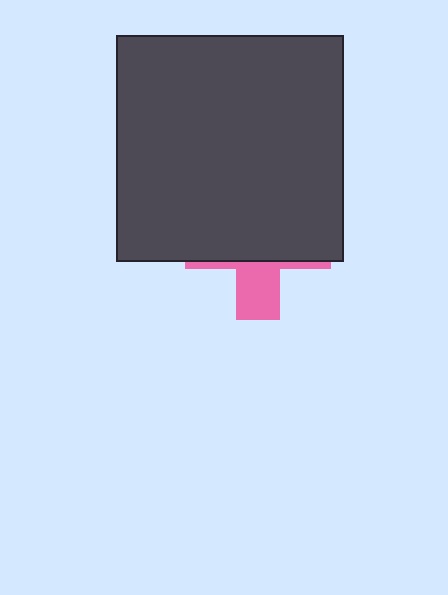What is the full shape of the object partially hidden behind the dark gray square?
The partially hidden object is a pink cross.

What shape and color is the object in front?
The object in front is a dark gray square.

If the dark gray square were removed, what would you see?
You would see the complete pink cross.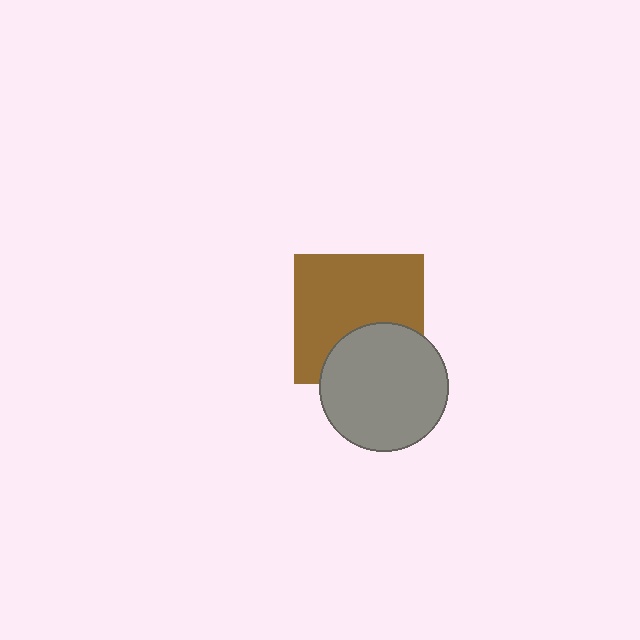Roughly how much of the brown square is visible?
Most of it is visible (roughly 68%).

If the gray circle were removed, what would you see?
You would see the complete brown square.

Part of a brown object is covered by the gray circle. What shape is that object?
It is a square.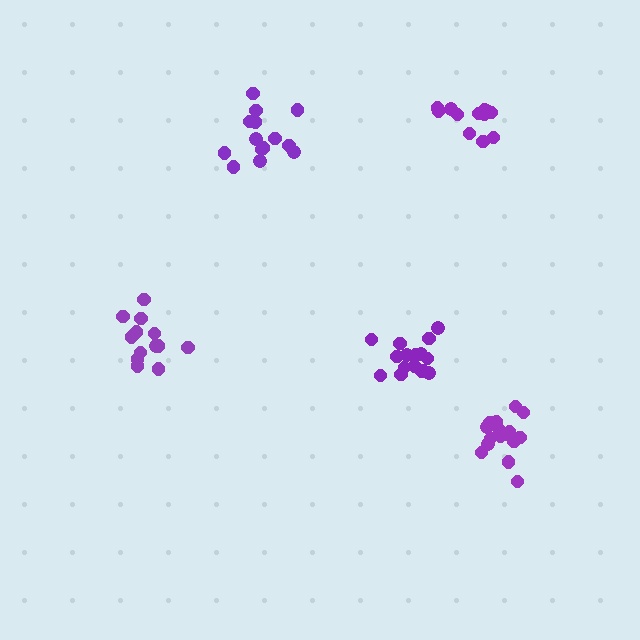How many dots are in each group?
Group 1: 13 dots, Group 2: 16 dots, Group 3: 16 dots, Group 4: 14 dots, Group 5: 12 dots (71 total).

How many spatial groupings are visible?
There are 5 spatial groupings.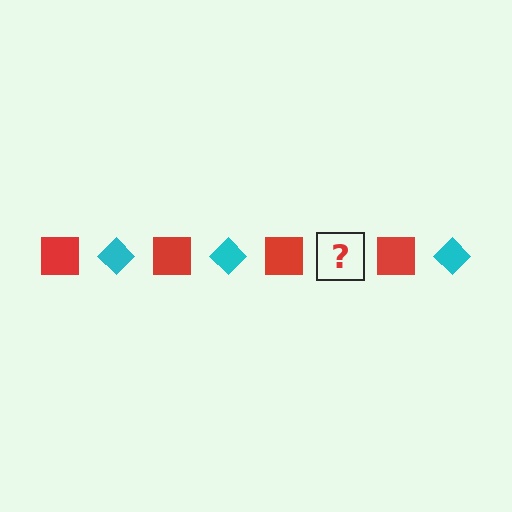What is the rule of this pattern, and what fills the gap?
The rule is that the pattern alternates between red square and cyan diamond. The gap should be filled with a cyan diamond.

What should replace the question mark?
The question mark should be replaced with a cyan diamond.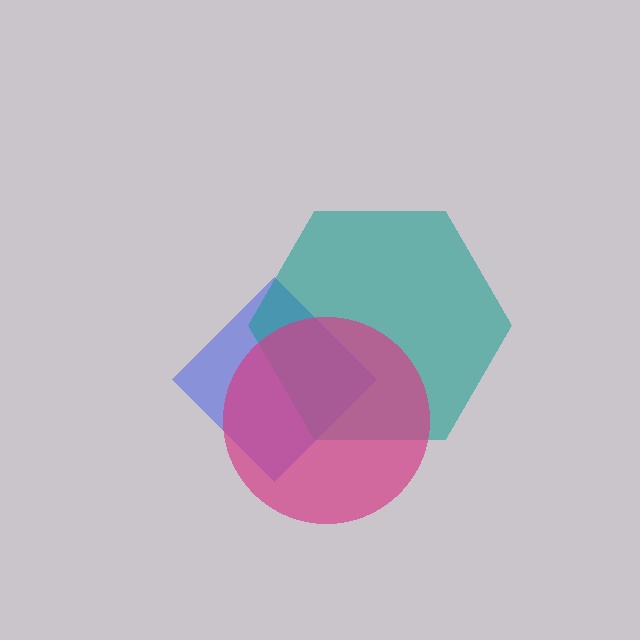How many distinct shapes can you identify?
There are 3 distinct shapes: a blue diamond, a teal hexagon, a magenta circle.